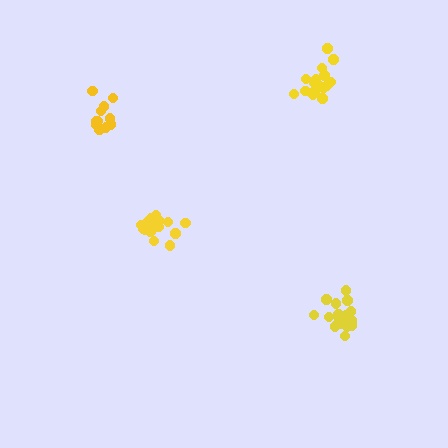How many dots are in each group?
Group 1: 17 dots, Group 2: 17 dots, Group 3: 11 dots, Group 4: 17 dots (62 total).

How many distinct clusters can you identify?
There are 4 distinct clusters.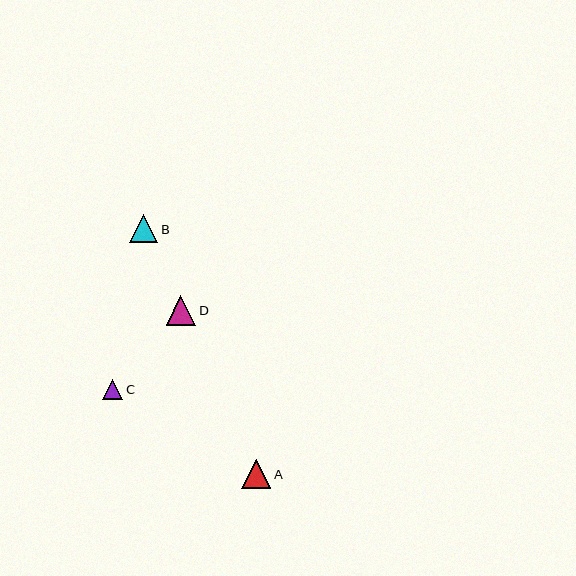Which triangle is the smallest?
Triangle C is the smallest with a size of approximately 20 pixels.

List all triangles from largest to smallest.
From largest to smallest: D, A, B, C.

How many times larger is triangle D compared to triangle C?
Triangle D is approximately 1.5 times the size of triangle C.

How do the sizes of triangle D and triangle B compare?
Triangle D and triangle B are approximately the same size.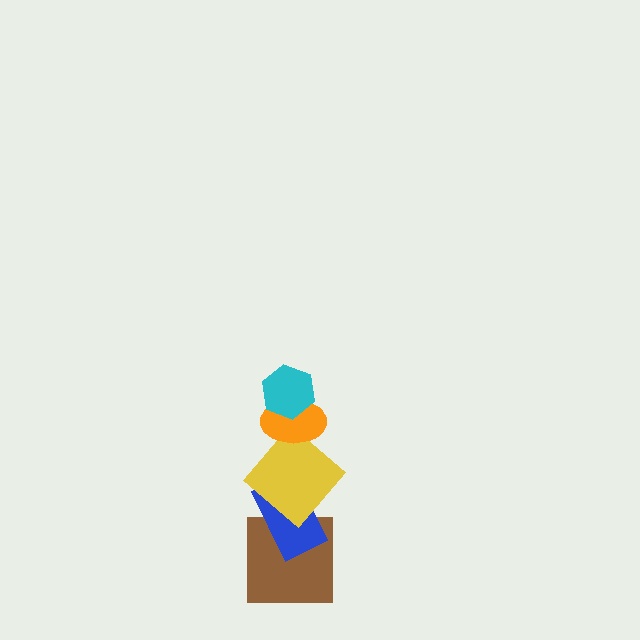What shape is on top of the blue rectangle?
The yellow diamond is on top of the blue rectangle.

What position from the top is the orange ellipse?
The orange ellipse is 2nd from the top.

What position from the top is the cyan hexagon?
The cyan hexagon is 1st from the top.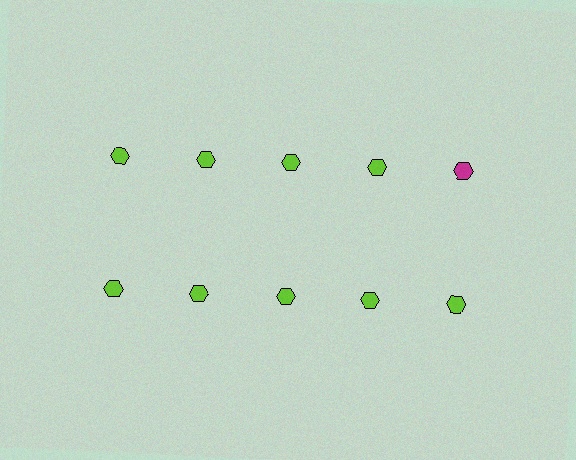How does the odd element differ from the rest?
It has a different color: magenta instead of lime.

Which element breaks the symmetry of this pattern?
The magenta hexagon in the top row, rightmost column breaks the symmetry. All other shapes are lime hexagons.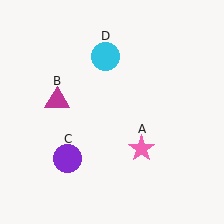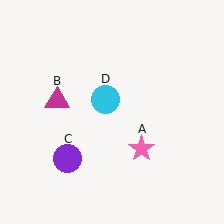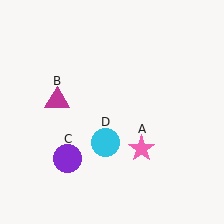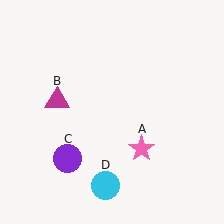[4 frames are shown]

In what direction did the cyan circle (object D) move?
The cyan circle (object D) moved down.